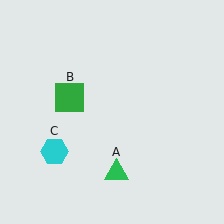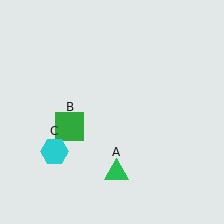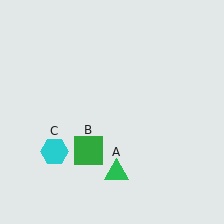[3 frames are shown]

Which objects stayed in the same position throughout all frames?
Green triangle (object A) and cyan hexagon (object C) remained stationary.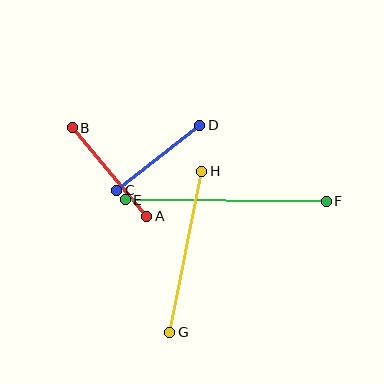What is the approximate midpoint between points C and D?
The midpoint is at approximately (158, 158) pixels.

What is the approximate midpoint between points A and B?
The midpoint is at approximately (110, 172) pixels.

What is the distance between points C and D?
The distance is approximately 105 pixels.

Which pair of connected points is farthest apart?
Points E and F are farthest apart.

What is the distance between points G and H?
The distance is approximately 164 pixels.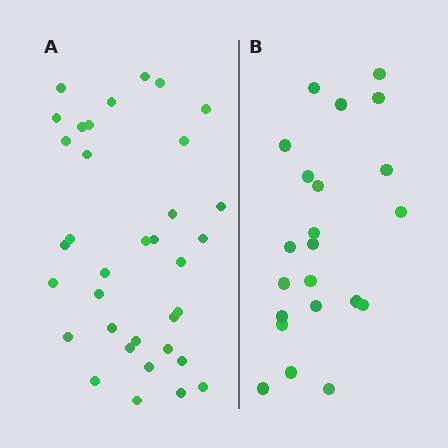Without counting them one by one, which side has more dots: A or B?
Region A (the left region) has more dots.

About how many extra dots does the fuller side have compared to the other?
Region A has approximately 15 more dots than region B.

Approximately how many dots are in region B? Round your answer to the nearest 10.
About 20 dots. (The exact count is 22, which rounds to 20.)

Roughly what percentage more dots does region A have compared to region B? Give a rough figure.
About 60% more.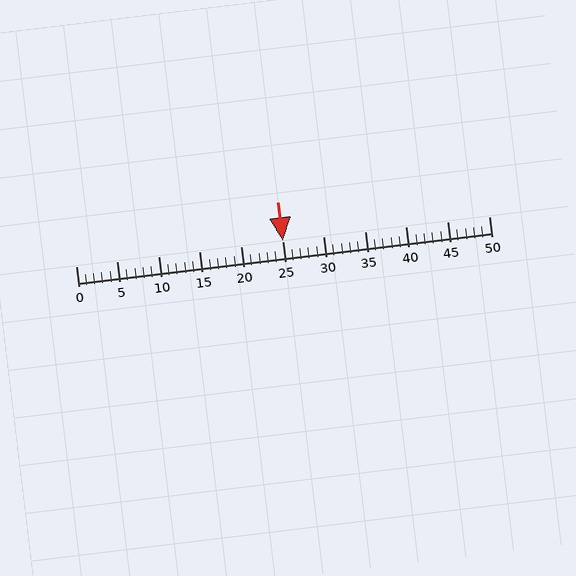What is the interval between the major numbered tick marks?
The major tick marks are spaced 5 units apart.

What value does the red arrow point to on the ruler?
The red arrow points to approximately 25.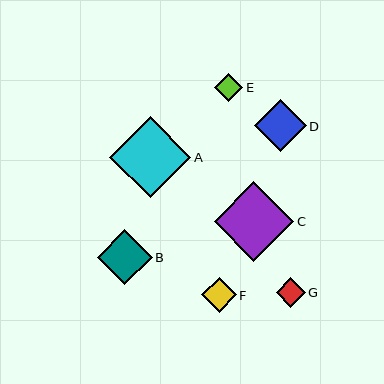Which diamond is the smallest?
Diamond E is the smallest with a size of approximately 29 pixels.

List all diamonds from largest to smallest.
From largest to smallest: A, C, B, D, F, G, E.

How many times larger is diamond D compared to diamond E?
Diamond D is approximately 1.8 times the size of diamond E.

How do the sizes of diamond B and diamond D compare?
Diamond B and diamond D are approximately the same size.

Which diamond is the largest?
Diamond A is the largest with a size of approximately 82 pixels.